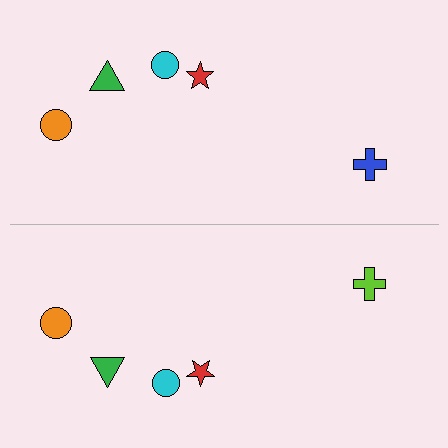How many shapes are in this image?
There are 10 shapes in this image.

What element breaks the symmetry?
The lime cross on the bottom side breaks the symmetry — its mirror counterpart is blue.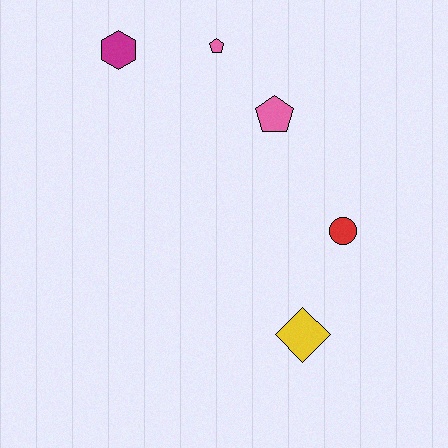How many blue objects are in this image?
There are no blue objects.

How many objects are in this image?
There are 5 objects.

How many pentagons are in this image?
There are 2 pentagons.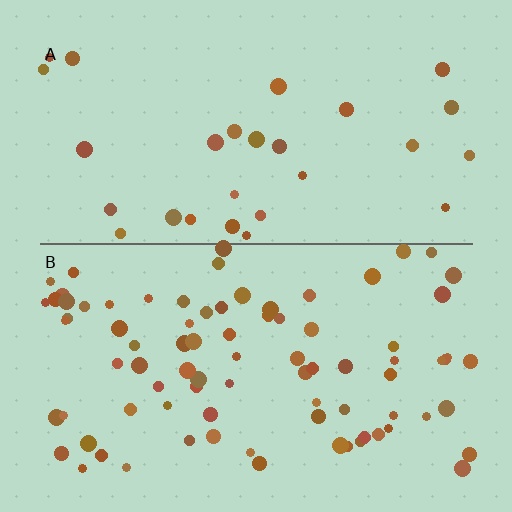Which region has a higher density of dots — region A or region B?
B (the bottom).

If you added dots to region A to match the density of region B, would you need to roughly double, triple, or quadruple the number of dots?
Approximately triple.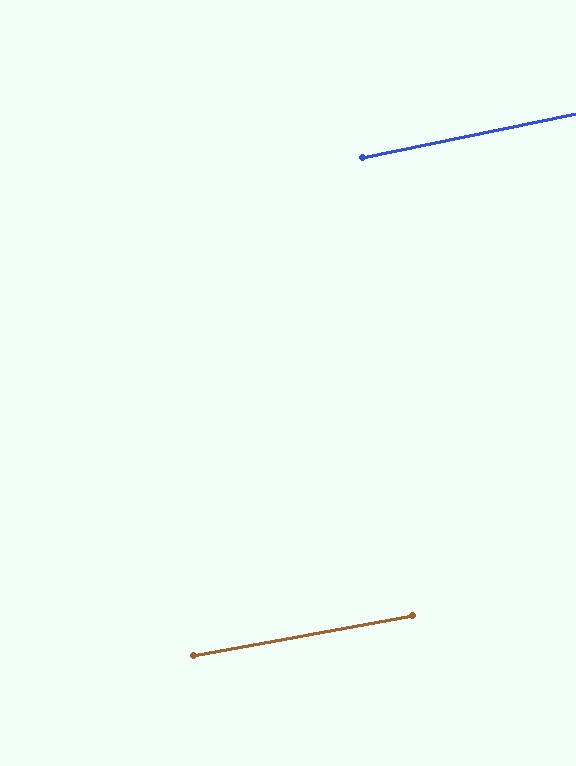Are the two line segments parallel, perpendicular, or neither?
Parallel — their directions differ by only 1.4°.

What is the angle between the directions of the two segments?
Approximately 1 degree.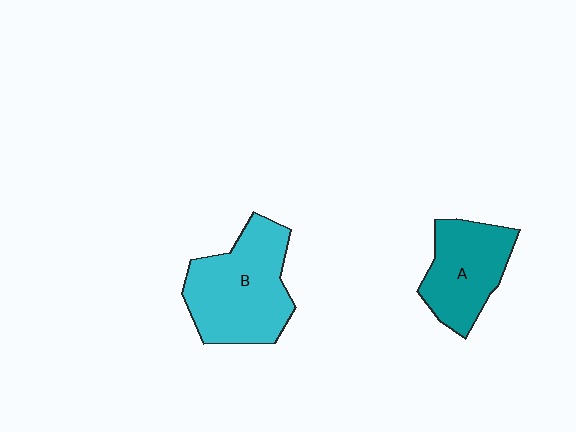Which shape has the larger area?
Shape B (cyan).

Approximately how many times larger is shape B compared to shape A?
Approximately 1.4 times.